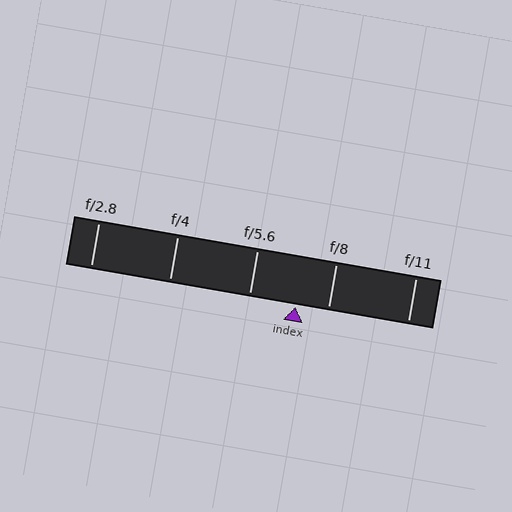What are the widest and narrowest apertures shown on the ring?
The widest aperture shown is f/2.8 and the narrowest is f/11.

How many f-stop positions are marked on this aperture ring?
There are 5 f-stop positions marked.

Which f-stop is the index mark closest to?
The index mark is closest to f/8.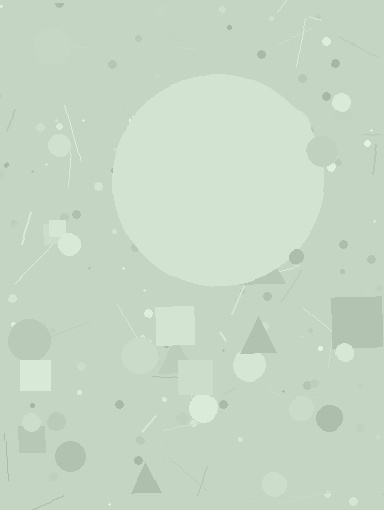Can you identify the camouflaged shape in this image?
The camouflaged shape is a circle.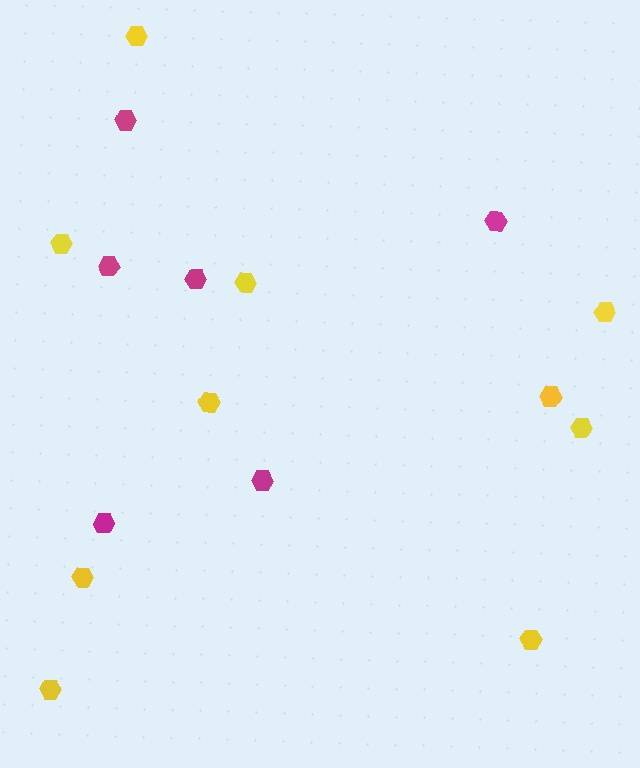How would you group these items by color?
There are 2 groups: one group of yellow hexagons (10) and one group of magenta hexagons (6).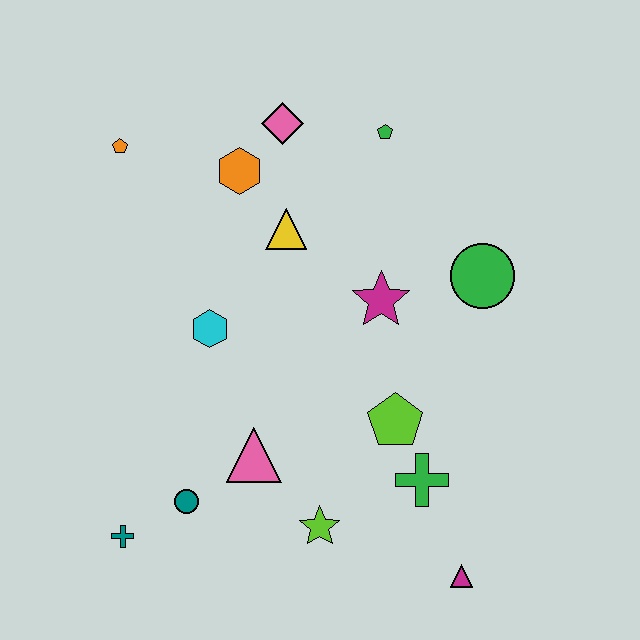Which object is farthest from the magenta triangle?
The orange pentagon is farthest from the magenta triangle.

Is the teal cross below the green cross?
Yes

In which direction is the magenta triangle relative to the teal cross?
The magenta triangle is to the right of the teal cross.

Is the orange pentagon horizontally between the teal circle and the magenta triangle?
No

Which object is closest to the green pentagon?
The pink diamond is closest to the green pentagon.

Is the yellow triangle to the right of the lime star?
No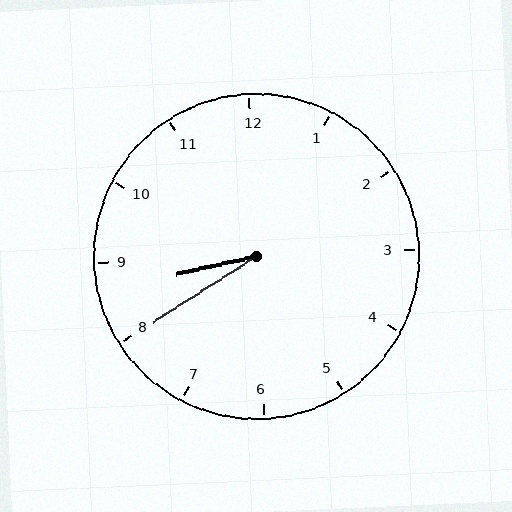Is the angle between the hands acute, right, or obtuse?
It is acute.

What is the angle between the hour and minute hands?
Approximately 20 degrees.